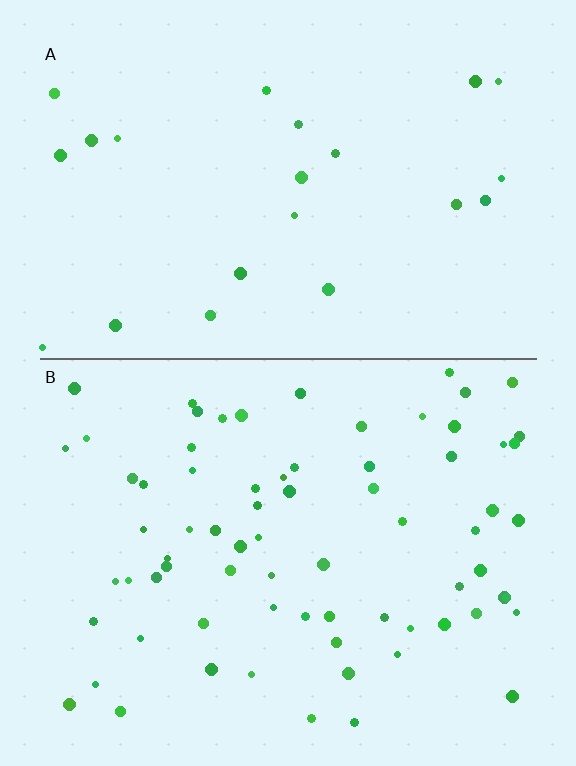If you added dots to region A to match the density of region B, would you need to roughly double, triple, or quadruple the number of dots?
Approximately triple.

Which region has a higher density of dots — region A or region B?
B (the bottom).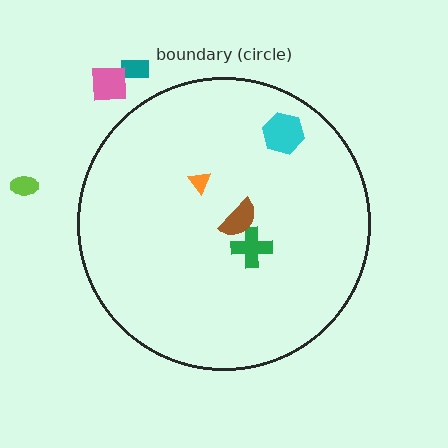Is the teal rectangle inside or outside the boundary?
Outside.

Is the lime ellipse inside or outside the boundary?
Outside.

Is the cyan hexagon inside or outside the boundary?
Inside.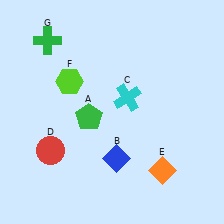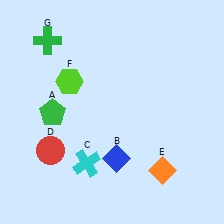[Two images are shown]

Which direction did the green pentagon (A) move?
The green pentagon (A) moved left.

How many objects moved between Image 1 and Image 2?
2 objects moved between the two images.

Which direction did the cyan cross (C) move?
The cyan cross (C) moved down.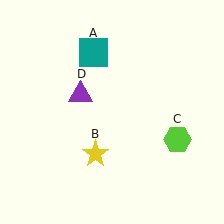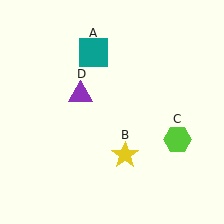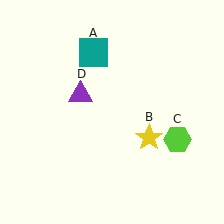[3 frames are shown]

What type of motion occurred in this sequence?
The yellow star (object B) rotated counterclockwise around the center of the scene.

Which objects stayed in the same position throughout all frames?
Teal square (object A) and lime hexagon (object C) and purple triangle (object D) remained stationary.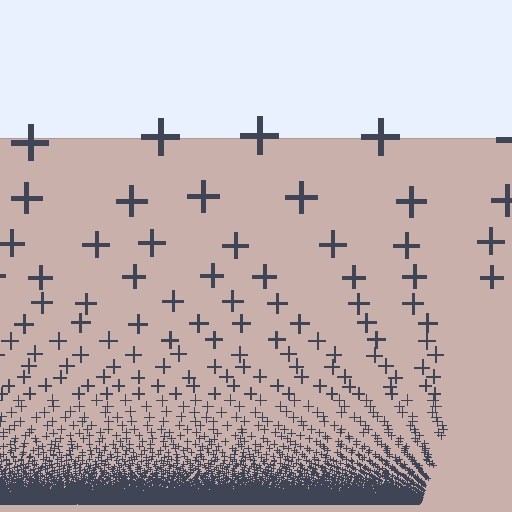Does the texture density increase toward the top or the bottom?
Density increases toward the bottom.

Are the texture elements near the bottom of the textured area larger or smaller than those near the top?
Smaller. The gradient is inverted — elements near the bottom are smaller and denser.